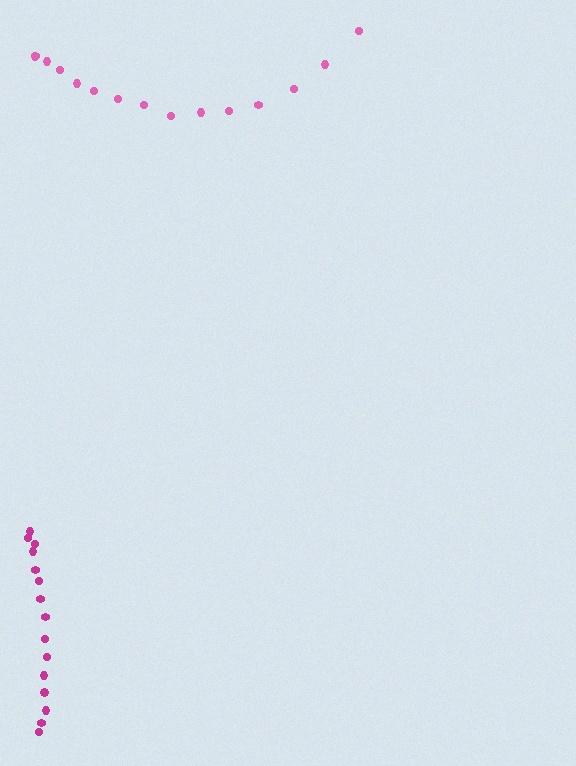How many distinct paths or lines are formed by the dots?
There are 2 distinct paths.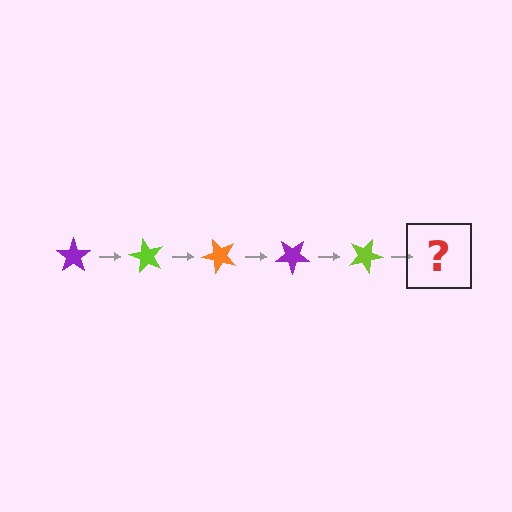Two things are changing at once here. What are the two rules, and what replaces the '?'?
The two rules are that it rotates 60 degrees each step and the color cycles through purple, lime, and orange. The '?' should be an orange star, rotated 300 degrees from the start.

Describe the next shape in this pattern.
It should be an orange star, rotated 300 degrees from the start.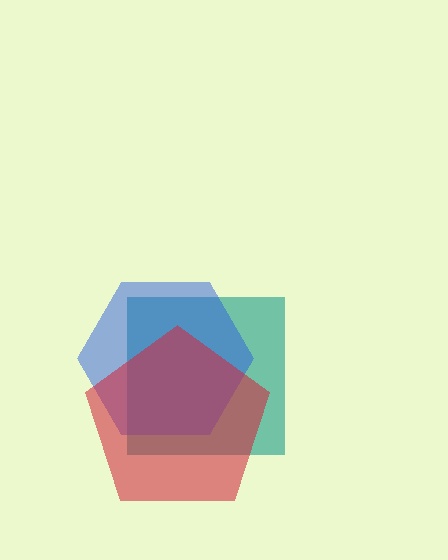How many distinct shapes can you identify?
There are 3 distinct shapes: a teal square, a blue hexagon, a red pentagon.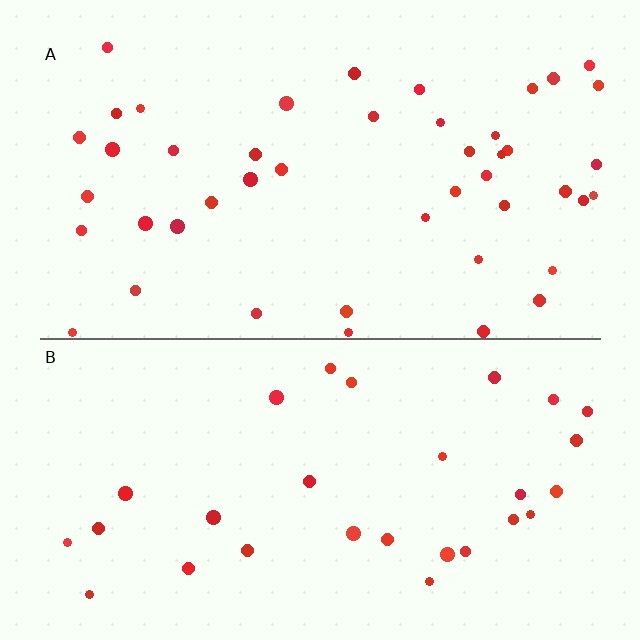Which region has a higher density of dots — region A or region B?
A (the top).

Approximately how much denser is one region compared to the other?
Approximately 1.5× — region A over region B.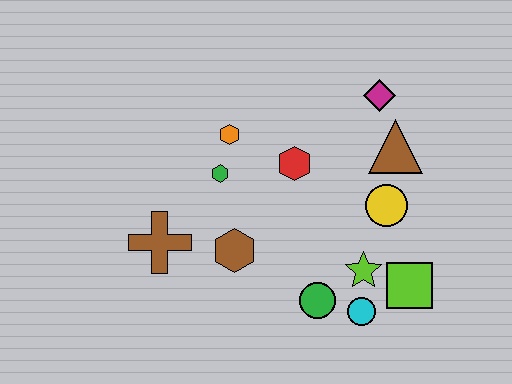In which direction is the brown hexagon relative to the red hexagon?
The brown hexagon is below the red hexagon.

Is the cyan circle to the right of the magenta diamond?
No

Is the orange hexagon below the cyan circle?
No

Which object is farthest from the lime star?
The brown cross is farthest from the lime star.